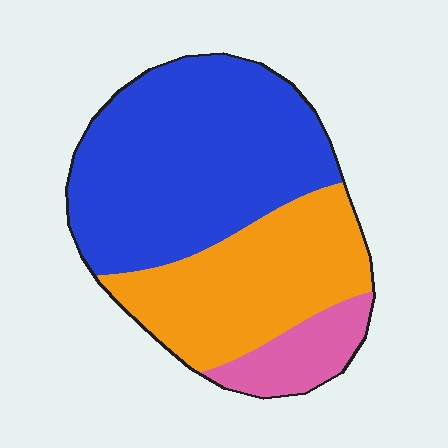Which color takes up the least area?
Pink, at roughly 10%.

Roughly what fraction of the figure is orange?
Orange takes up between a quarter and a half of the figure.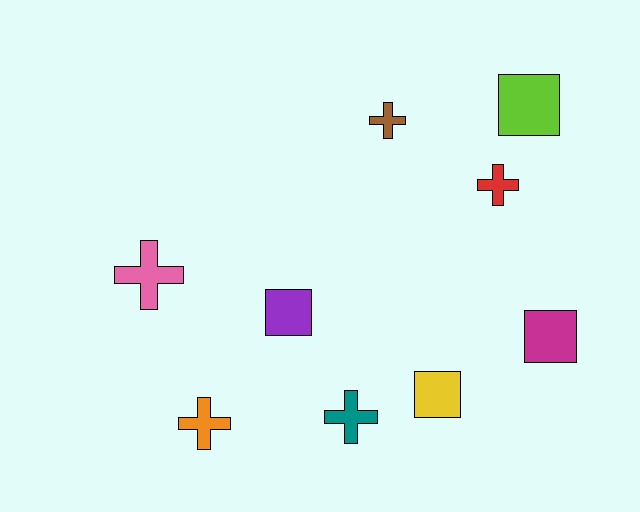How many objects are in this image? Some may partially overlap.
There are 9 objects.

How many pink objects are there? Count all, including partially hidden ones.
There is 1 pink object.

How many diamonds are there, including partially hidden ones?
There are no diamonds.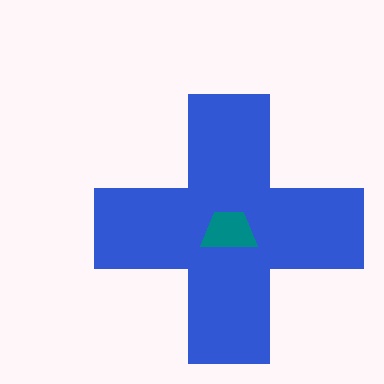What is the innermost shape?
The teal trapezoid.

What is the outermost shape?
The blue cross.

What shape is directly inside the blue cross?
The teal trapezoid.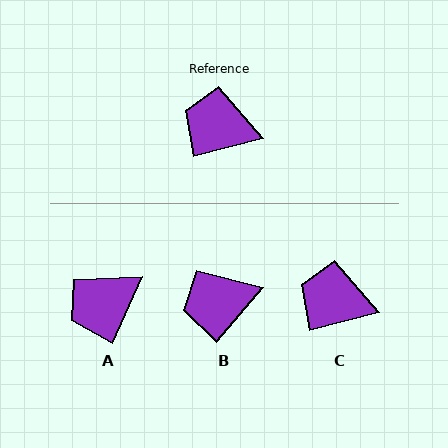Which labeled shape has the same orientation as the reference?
C.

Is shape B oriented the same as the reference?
No, it is off by about 35 degrees.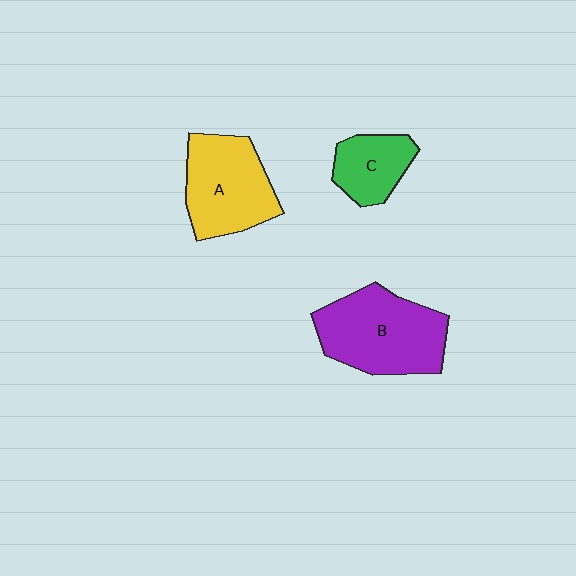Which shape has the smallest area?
Shape C (green).